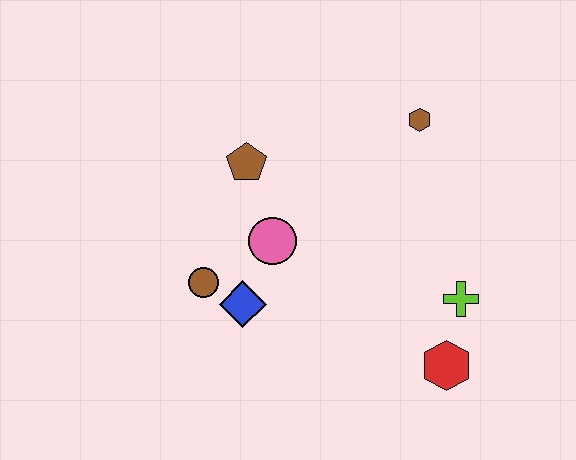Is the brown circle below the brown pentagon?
Yes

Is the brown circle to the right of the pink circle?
No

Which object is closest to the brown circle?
The blue diamond is closest to the brown circle.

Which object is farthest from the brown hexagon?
The brown circle is farthest from the brown hexagon.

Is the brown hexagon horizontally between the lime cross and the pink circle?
Yes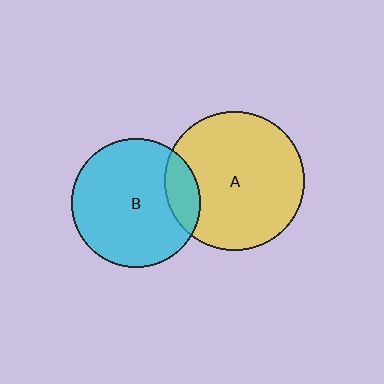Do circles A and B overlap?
Yes.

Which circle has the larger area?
Circle A (yellow).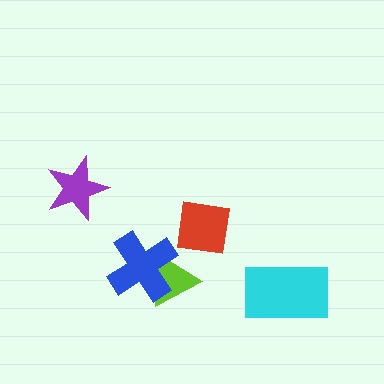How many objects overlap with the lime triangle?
1 object overlaps with the lime triangle.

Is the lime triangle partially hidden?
Yes, it is partially covered by another shape.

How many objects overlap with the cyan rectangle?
0 objects overlap with the cyan rectangle.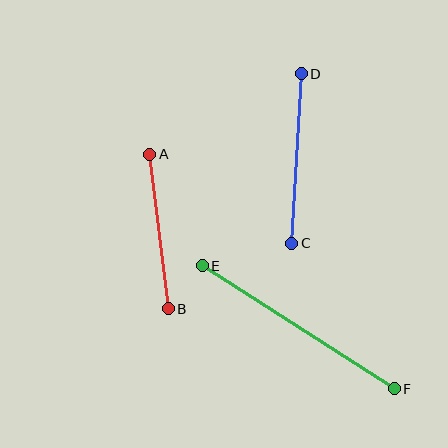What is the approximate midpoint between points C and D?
The midpoint is at approximately (296, 159) pixels.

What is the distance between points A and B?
The distance is approximately 156 pixels.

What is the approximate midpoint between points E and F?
The midpoint is at approximately (298, 327) pixels.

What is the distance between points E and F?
The distance is approximately 228 pixels.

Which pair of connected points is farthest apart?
Points E and F are farthest apart.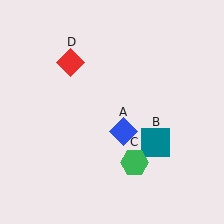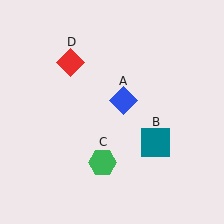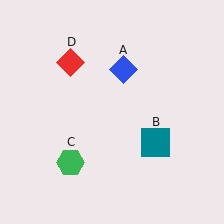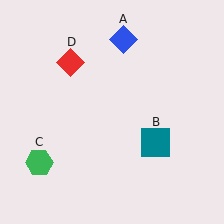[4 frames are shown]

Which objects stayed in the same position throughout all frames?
Teal square (object B) and red diamond (object D) remained stationary.